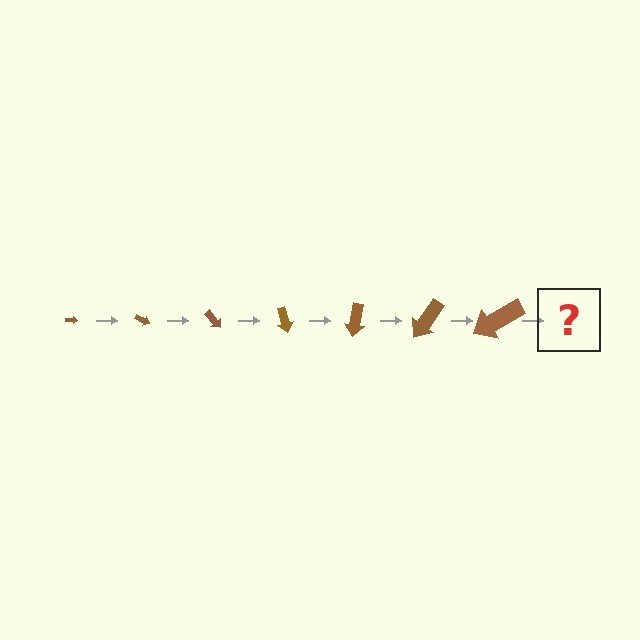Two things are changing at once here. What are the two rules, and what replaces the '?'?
The two rules are that the arrow grows larger each step and it rotates 25 degrees each step. The '?' should be an arrow, larger than the previous one and rotated 175 degrees from the start.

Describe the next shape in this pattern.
It should be an arrow, larger than the previous one and rotated 175 degrees from the start.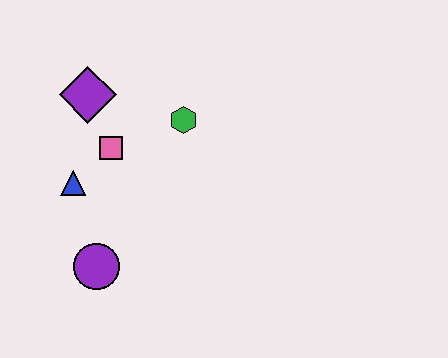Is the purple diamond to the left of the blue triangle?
No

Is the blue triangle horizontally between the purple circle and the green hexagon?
No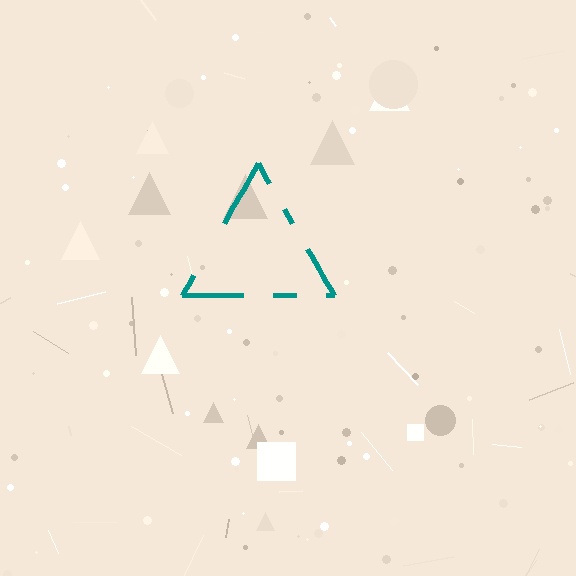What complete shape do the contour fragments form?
The contour fragments form a triangle.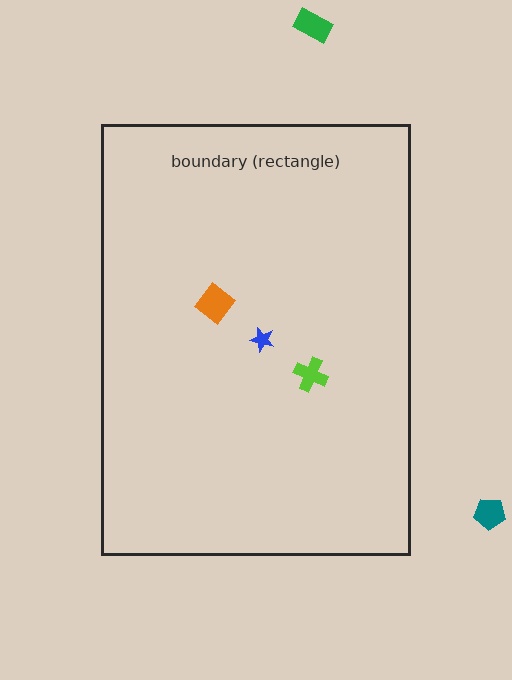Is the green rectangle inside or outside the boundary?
Outside.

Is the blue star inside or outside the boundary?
Inside.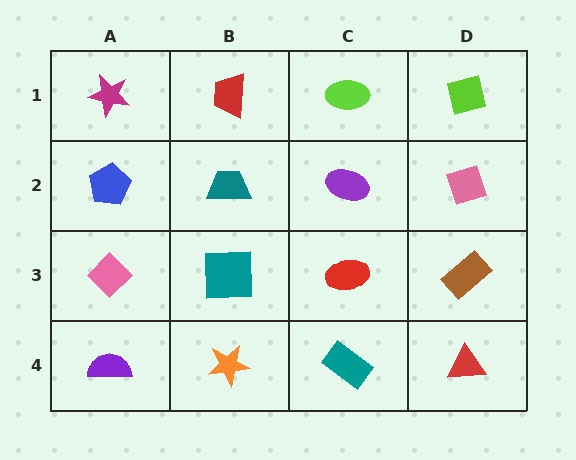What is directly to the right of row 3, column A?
A teal square.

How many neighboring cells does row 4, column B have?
3.